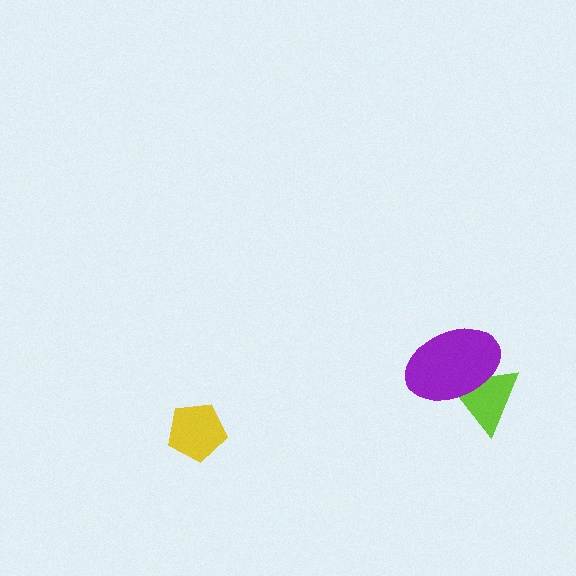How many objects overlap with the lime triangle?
1 object overlaps with the lime triangle.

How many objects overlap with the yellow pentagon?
0 objects overlap with the yellow pentagon.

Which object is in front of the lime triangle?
The purple ellipse is in front of the lime triangle.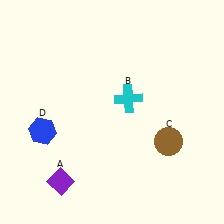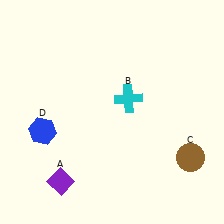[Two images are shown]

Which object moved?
The brown circle (C) moved right.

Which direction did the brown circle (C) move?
The brown circle (C) moved right.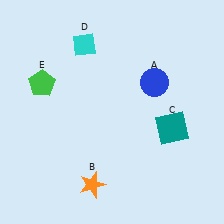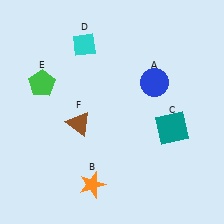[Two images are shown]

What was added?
A brown triangle (F) was added in Image 2.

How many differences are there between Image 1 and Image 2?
There is 1 difference between the two images.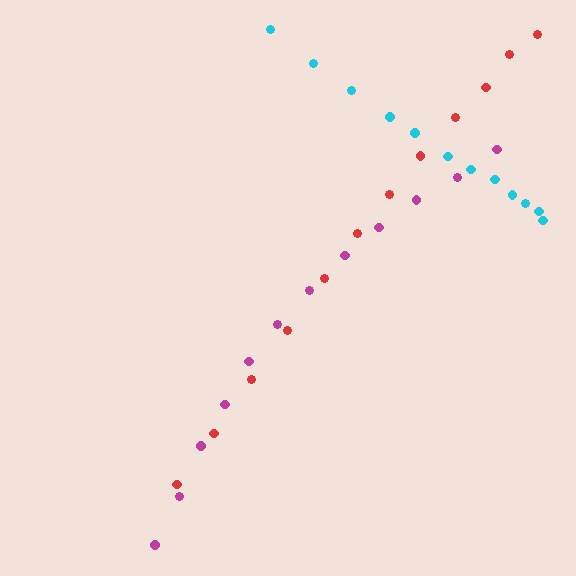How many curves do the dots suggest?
There are 3 distinct paths.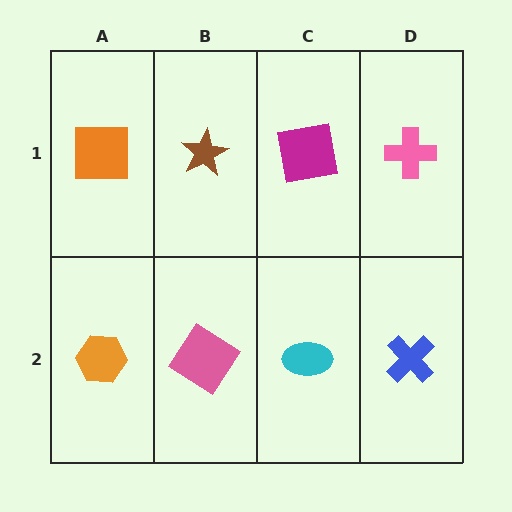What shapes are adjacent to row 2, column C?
A magenta square (row 1, column C), a pink diamond (row 2, column B), a blue cross (row 2, column D).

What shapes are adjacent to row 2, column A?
An orange square (row 1, column A), a pink diamond (row 2, column B).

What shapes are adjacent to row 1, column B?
A pink diamond (row 2, column B), an orange square (row 1, column A), a magenta square (row 1, column C).